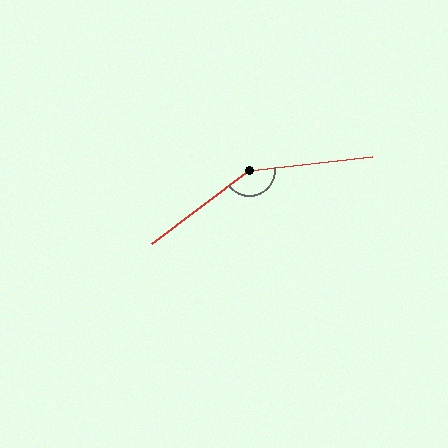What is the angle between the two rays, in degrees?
Approximately 149 degrees.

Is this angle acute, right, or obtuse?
It is obtuse.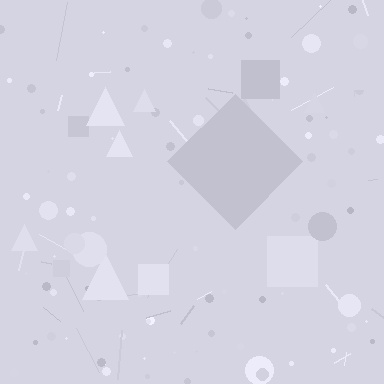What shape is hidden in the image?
A diamond is hidden in the image.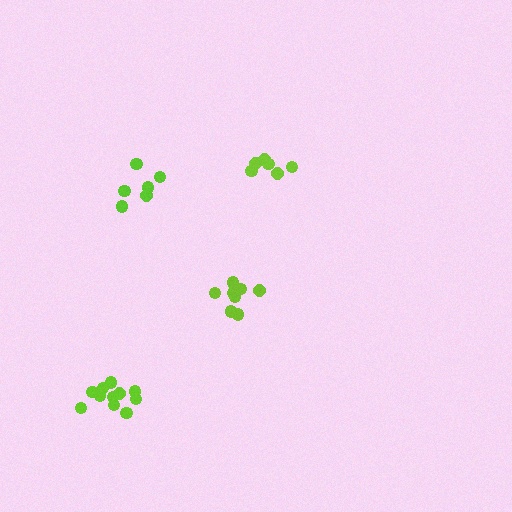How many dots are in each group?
Group 1: 6 dots, Group 2: 6 dots, Group 3: 9 dots, Group 4: 11 dots (32 total).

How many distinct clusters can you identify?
There are 4 distinct clusters.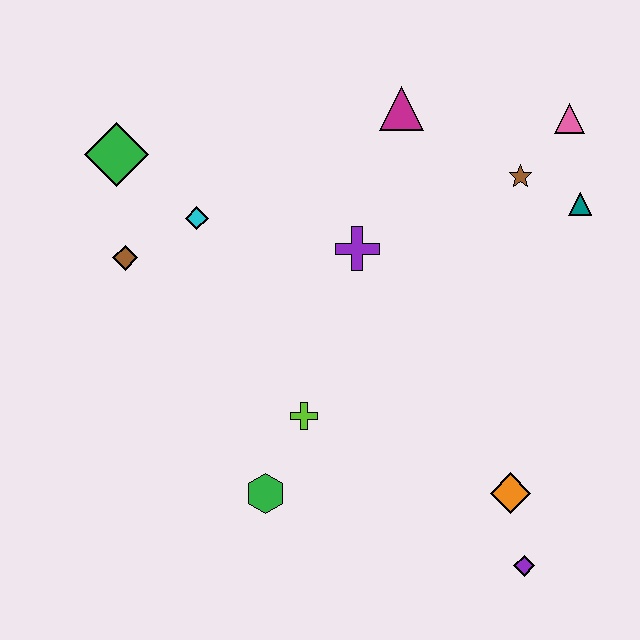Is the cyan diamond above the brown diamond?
Yes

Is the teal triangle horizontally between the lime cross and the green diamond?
No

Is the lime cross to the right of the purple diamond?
No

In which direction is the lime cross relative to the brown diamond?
The lime cross is to the right of the brown diamond.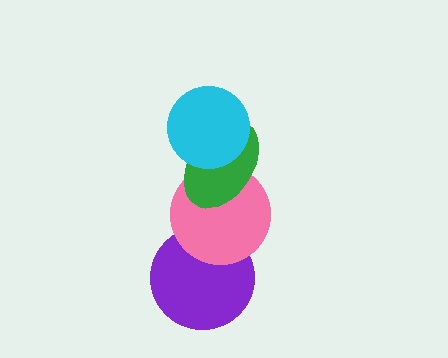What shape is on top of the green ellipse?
The cyan circle is on top of the green ellipse.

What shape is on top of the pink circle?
The green ellipse is on top of the pink circle.